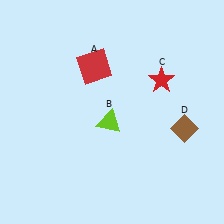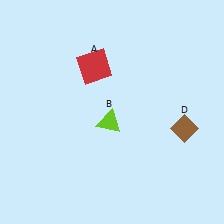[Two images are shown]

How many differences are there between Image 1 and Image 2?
There is 1 difference between the two images.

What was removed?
The red star (C) was removed in Image 2.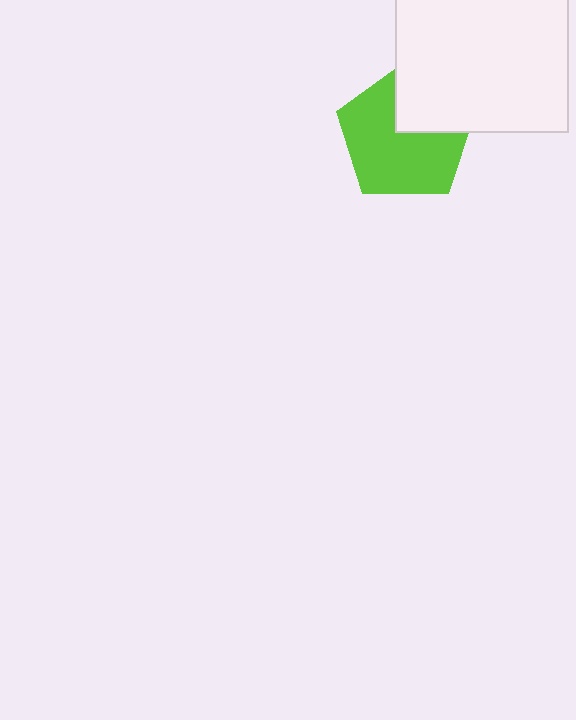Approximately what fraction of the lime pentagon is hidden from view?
Roughly 31% of the lime pentagon is hidden behind the white rectangle.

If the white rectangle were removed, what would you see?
You would see the complete lime pentagon.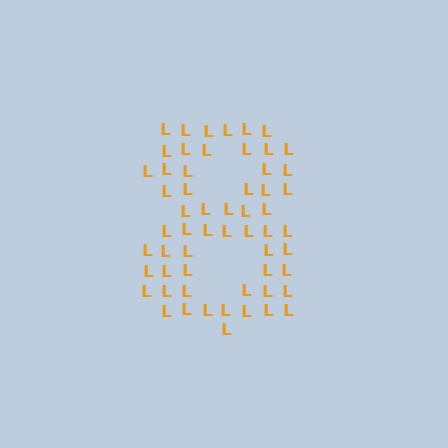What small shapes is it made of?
It is made of small letter L's.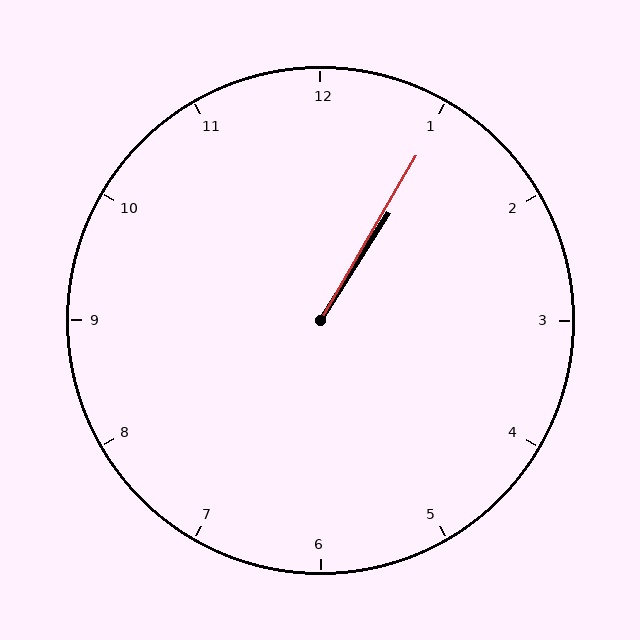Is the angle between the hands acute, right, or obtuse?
It is acute.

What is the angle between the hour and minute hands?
Approximately 2 degrees.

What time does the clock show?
1:05.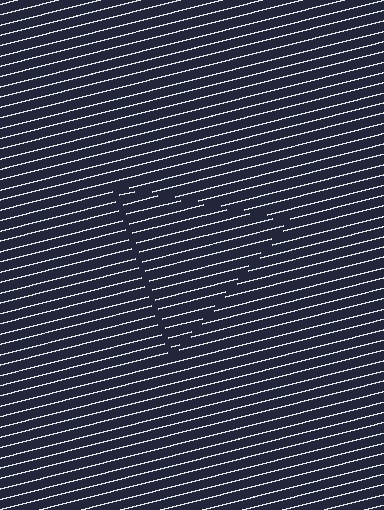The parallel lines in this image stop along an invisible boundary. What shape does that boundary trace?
An illusory triangle. The interior of the shape contains the same grating, shifted by half a period — the contour is defined by the phase discontinuity where line-ends from the inner and outer gratings abut.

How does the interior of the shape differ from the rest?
The interior of the shape contains the same grating, shifted by half a period — the contour is defined by the phase discontinuity where line-ends from the inner and outer gratings abut.